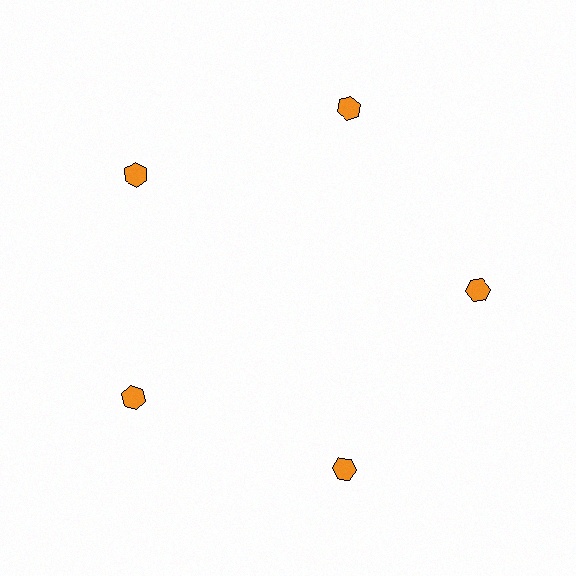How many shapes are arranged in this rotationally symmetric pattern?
There are 5 shapes, arranged in 5 groups of 1.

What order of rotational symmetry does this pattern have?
This pattern has 5-fold rotational symmetry.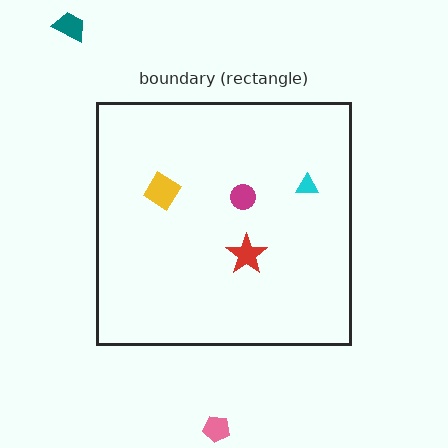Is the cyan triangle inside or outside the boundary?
Inside.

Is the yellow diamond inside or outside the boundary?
Inside.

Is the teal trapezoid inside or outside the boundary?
Outside.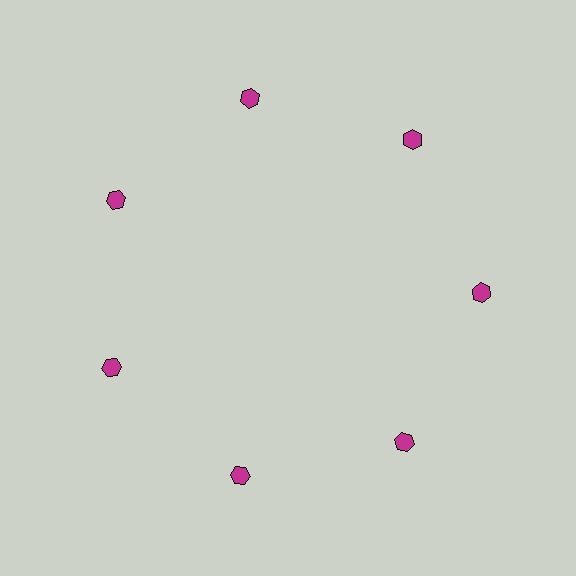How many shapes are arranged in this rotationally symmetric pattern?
There are 7 shapes, arranged in 7 groups of 1.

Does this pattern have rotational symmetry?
Yes, this pattern has 7-fold rotational symmetry. It looks the same after rotating 51 degrees around the center.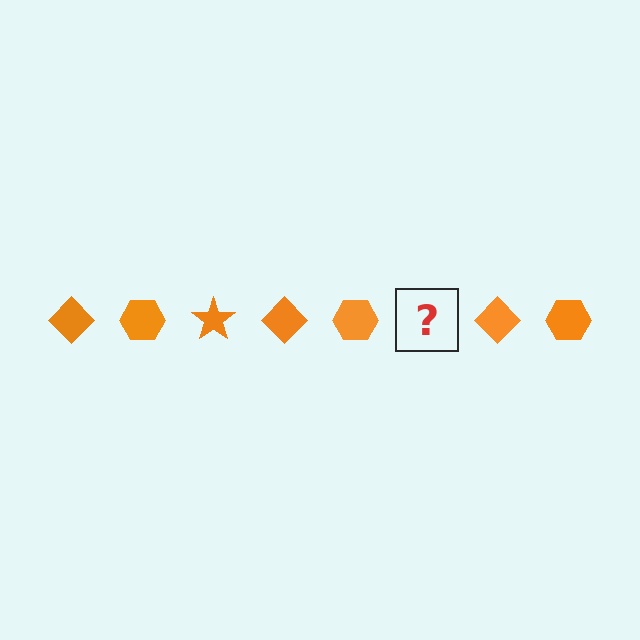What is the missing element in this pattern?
The missing element is an orange star.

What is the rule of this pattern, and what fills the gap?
The rule is that the pattern cycles through diamond, hexagon, star shapes in orange. The gap should be filled with an orange star.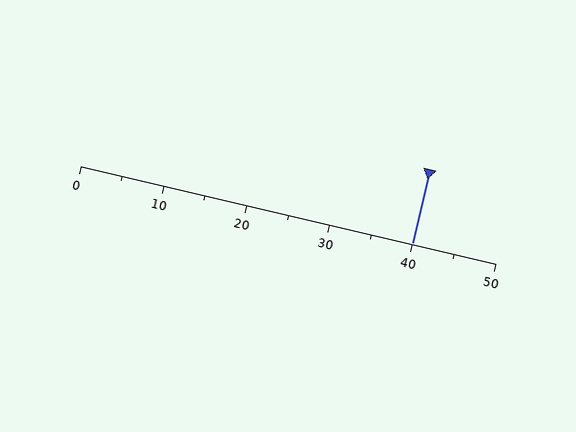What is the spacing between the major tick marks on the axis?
The major ticks are spaced 10 apart.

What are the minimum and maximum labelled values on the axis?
The axis runs from 0 to 50.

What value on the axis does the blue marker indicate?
The marker indicates approximately 40.